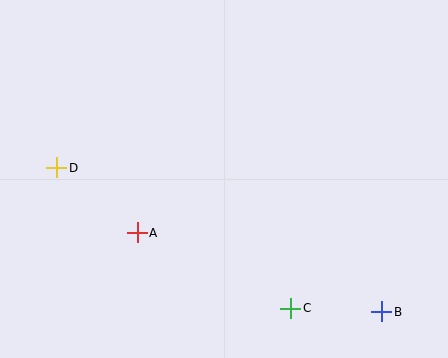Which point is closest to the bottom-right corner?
Point B is closest to the bottom-right corner.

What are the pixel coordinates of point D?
Point D is at (57, 168).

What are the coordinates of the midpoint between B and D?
The midpoint between B and D is at (219, 240).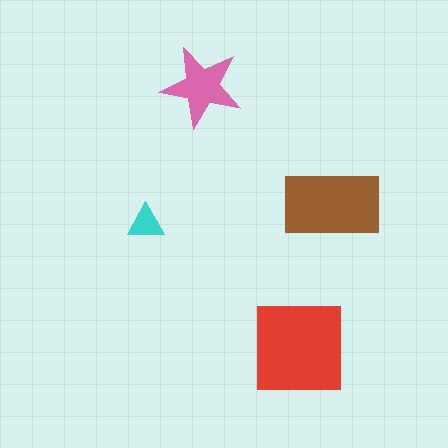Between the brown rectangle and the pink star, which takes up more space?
The brown rectangle.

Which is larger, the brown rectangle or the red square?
The red square.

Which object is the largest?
The red square.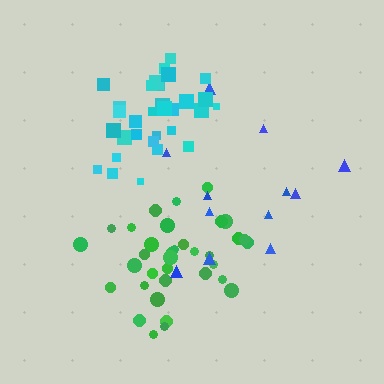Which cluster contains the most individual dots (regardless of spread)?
Green (35).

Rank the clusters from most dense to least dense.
cyan, green, blue.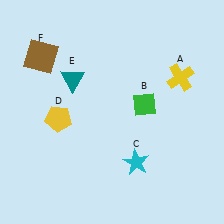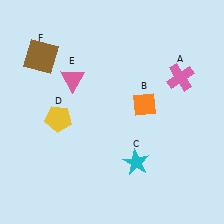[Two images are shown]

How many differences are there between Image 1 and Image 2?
There are 3 differences between the two images.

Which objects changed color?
A changed from yellow to pink. B changed from green to orange. E changed from teal to pink.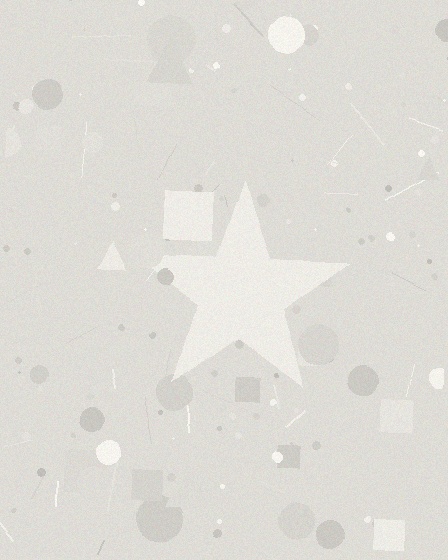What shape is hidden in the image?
A star is hidden in the image.